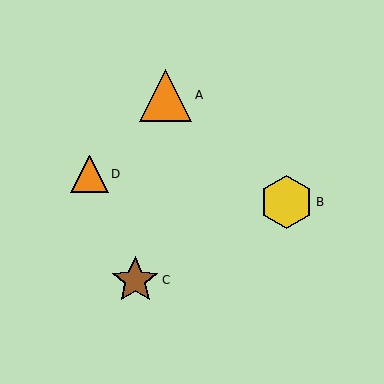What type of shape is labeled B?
Shape B is a yellow hexagon.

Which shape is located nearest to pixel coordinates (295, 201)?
The yellow hexagon (labeled B) at (287, 202) is nearest to that location.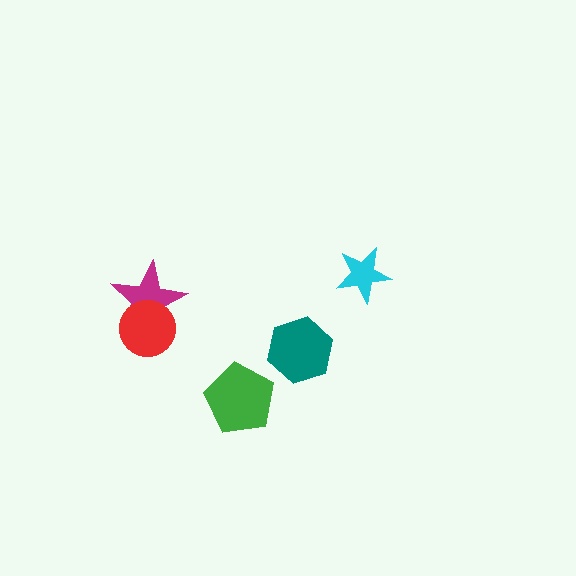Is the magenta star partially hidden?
Yes, it is partially covered by another shape.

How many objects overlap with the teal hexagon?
0 objects overlap with the teal hexagon.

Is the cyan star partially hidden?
No, no other shape covers it.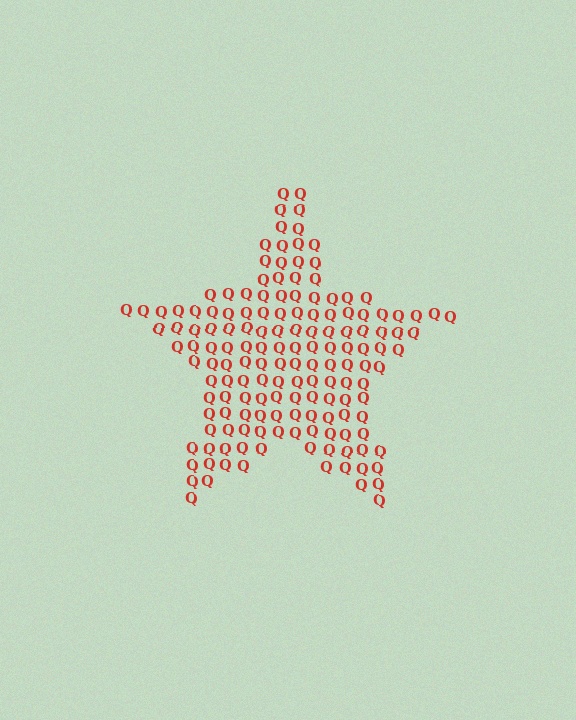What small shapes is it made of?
It is made of small letter Q's.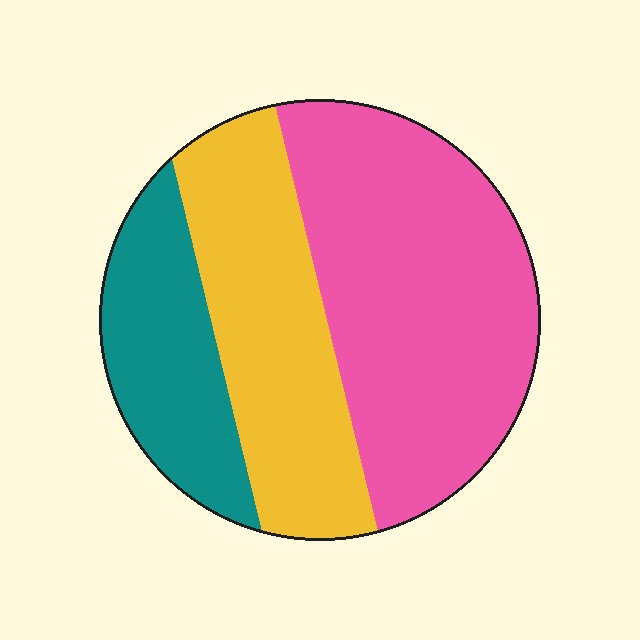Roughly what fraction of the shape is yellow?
Yellow covers roughly 30% of the shape.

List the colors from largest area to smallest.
From largest to smallest: pink, yellow, teal.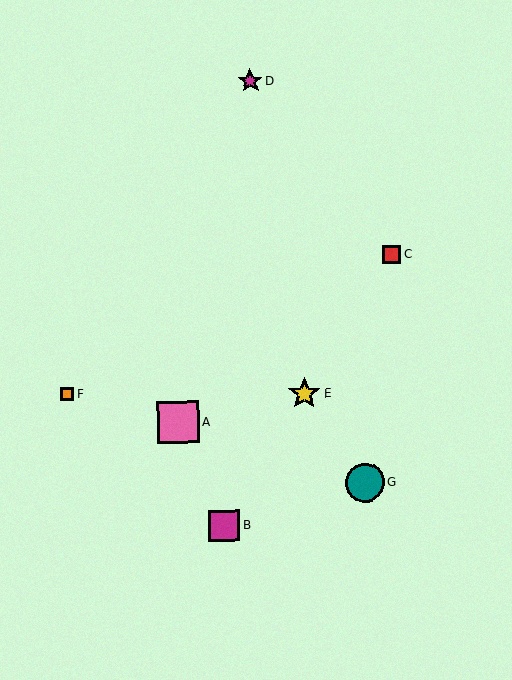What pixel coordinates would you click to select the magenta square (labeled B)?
Click at (224, 525) to select the magenta square B.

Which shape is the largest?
The pink square (labeled A) is the largest.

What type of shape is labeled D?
Shape D is a magenta star.